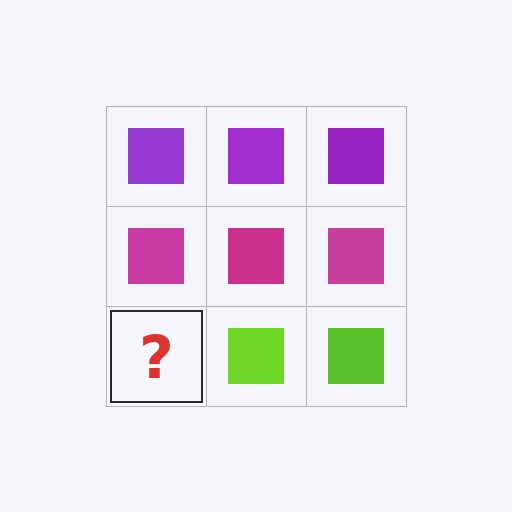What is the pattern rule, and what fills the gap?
The rule is that each row has a consistent color. The gap should be filled with a lime square.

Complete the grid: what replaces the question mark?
The question mark should be replaced with a lime square.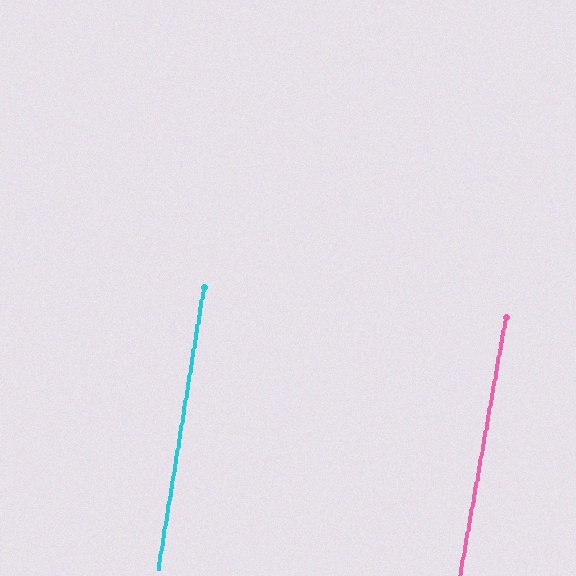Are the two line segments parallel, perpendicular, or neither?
Parallel — their directions differ by only 1.0°.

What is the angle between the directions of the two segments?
Approximately 1 degree.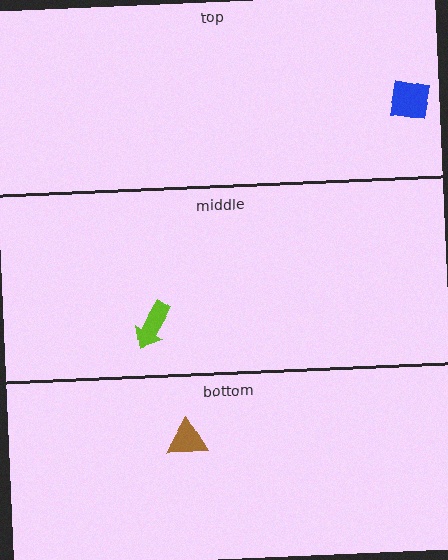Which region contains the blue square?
The top region.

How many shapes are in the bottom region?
1.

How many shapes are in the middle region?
1.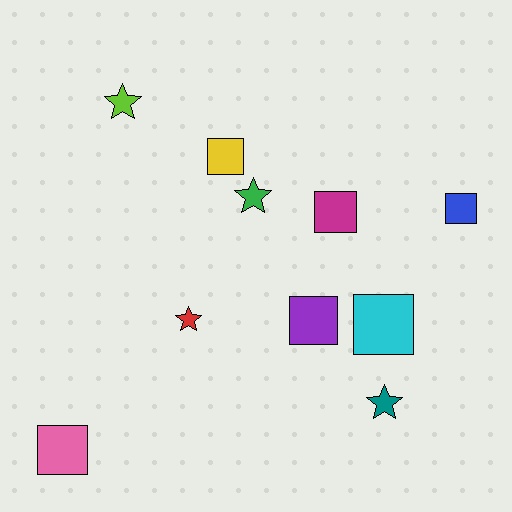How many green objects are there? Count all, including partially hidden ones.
There is 1 green object.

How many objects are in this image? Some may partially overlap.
There are 10 objects.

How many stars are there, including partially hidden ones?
There are 4 stars.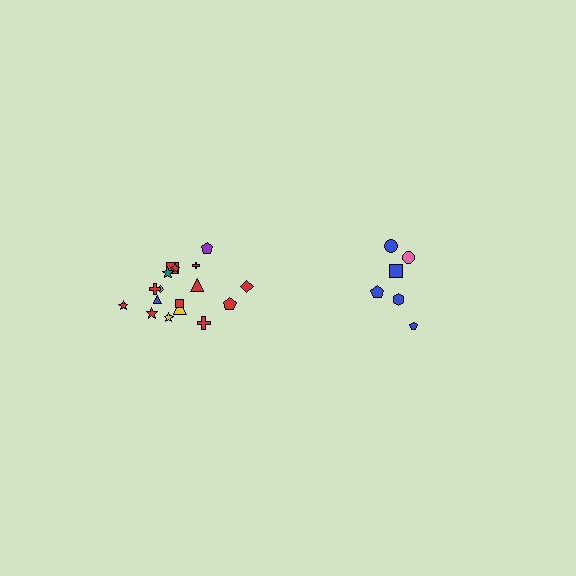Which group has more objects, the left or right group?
The left group.